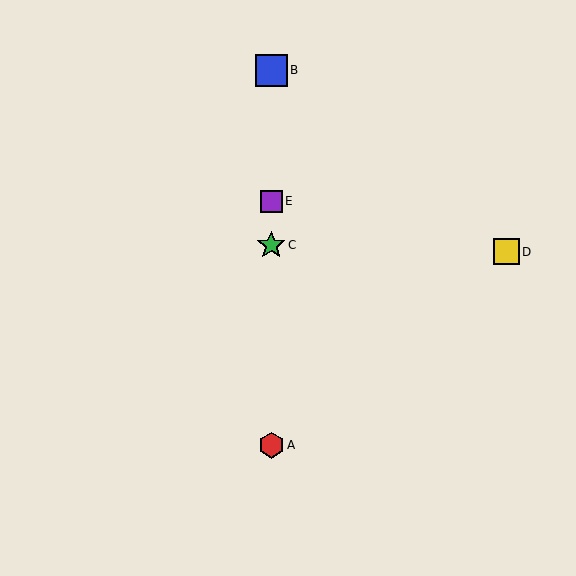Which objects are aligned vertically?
Objects A, B, C, E are aligned vertically.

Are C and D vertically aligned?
No, C is at x≈271 and D is at x≈506.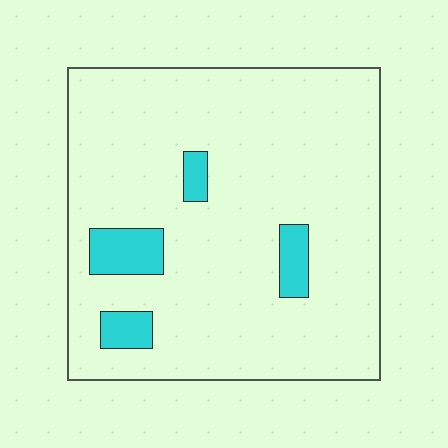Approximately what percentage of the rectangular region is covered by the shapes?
Approximately 10%.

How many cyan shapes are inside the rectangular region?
4.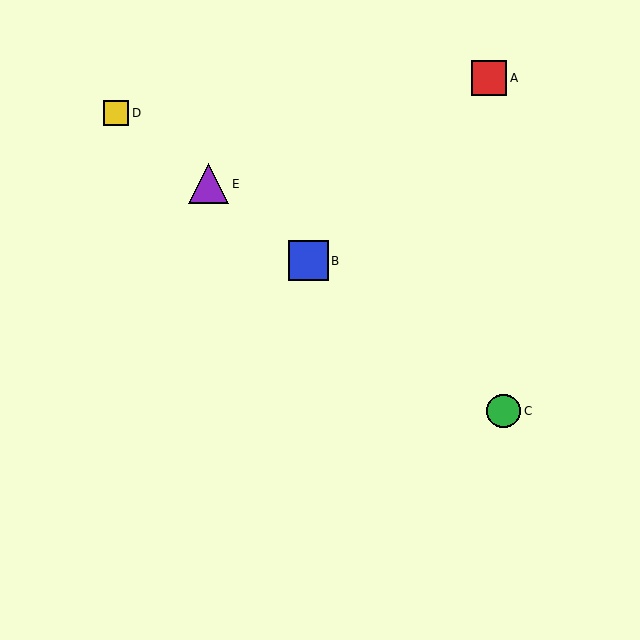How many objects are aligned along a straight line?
4 objects (B, C, D, E) are aligned along a straight line.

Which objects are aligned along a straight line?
Objects B, C, D, E are aligned along a straight line.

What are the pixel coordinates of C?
Object C is at (504, 411).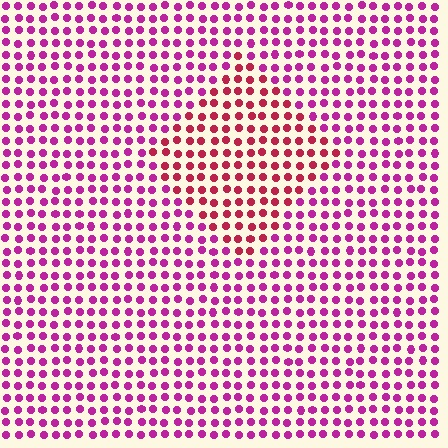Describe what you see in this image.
The image is filled with small magenta elements in a uniform arrangement. A diamond-shaped region is visible where the elements are tinted to a slightly different hue, forming a subtle color boundary.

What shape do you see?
I see a diamond.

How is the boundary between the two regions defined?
The boundary is defined purely by a slight shift in hue (about 33 degrees). Spacing, size, and orientation are identical on both sides.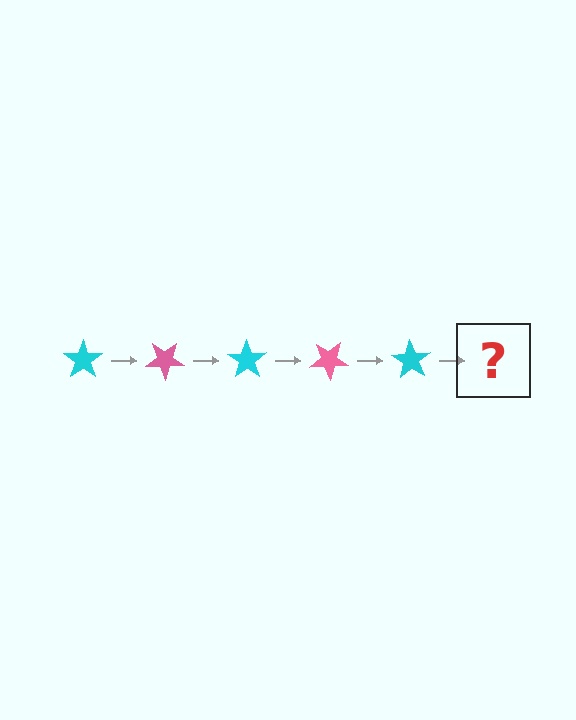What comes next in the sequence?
The next element should be a pink star, rotated 175 degrees from the start.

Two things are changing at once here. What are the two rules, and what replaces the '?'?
The two rules are that it rotates 35 degrees each step and the color cycles through cyan and pink. The '?' should be a pink star, rotated 175 degrees from the start.